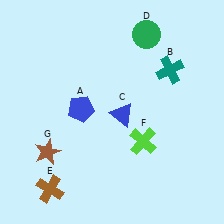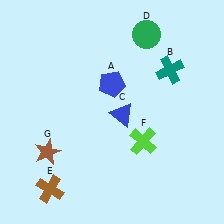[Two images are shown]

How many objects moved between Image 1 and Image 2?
1 object moved between the two images.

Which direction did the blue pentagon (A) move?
The blue pentagon (A) moved right.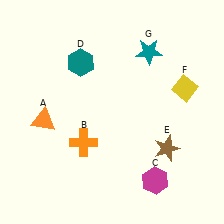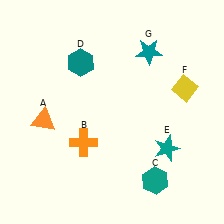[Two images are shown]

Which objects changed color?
C changed from magenta to teal. E changed from brown to teal.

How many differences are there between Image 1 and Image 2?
There are 2 differences between the two images.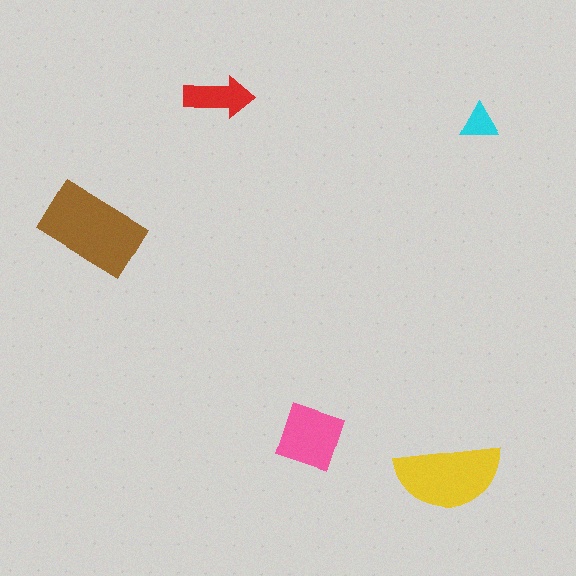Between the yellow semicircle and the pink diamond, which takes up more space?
The yellow semicircle.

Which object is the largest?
The brown rectangle.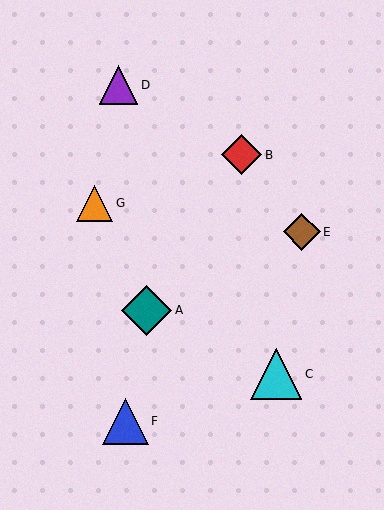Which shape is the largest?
The cyan triangle (labeled C) is the largest.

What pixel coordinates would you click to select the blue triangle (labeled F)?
Click at (125, 421) to select the blue triangle F.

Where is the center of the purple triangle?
The center of the purple triangle is at (119, 85).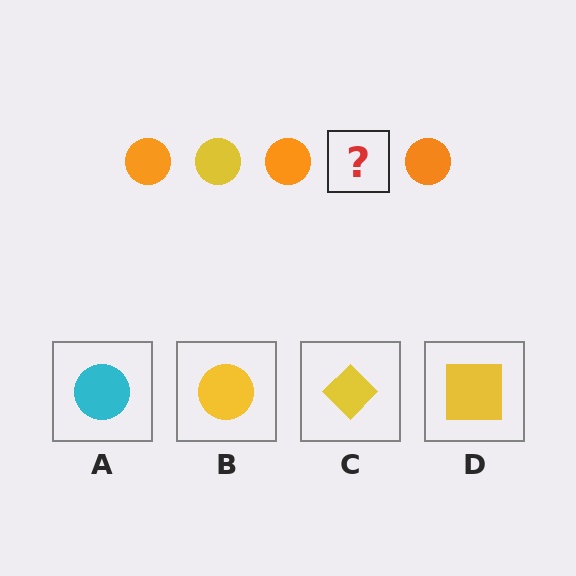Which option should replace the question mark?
Option B.